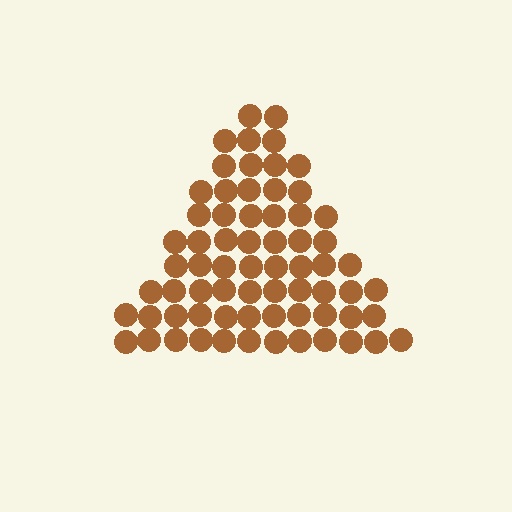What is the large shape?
The large shape is a triangle.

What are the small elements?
The small elements are circles.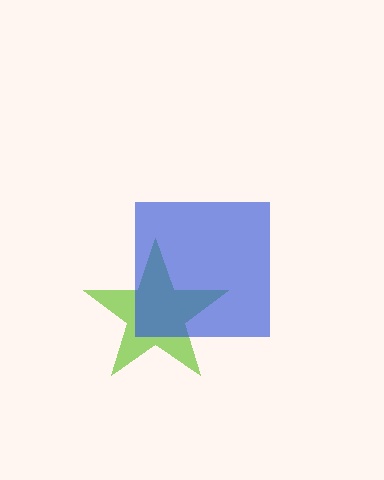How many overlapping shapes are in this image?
There are 2 overlapping shapes in the image.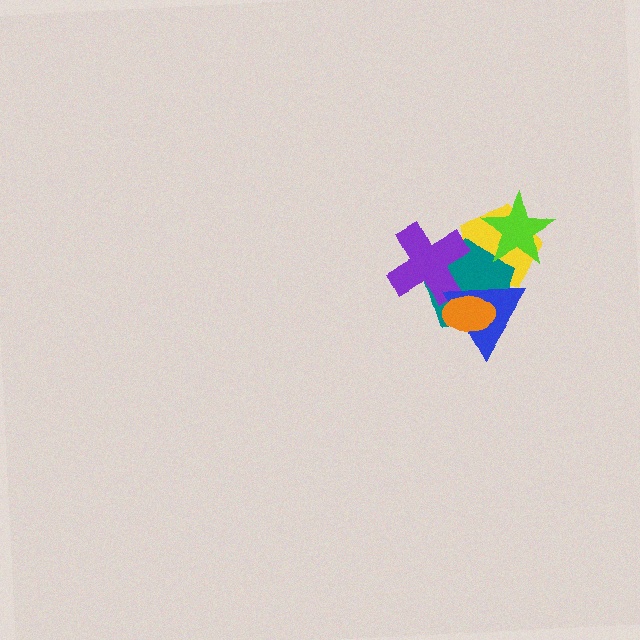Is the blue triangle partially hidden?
Yes, it is partially covered by another shape.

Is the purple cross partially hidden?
Yes, it is partially covered by another shape.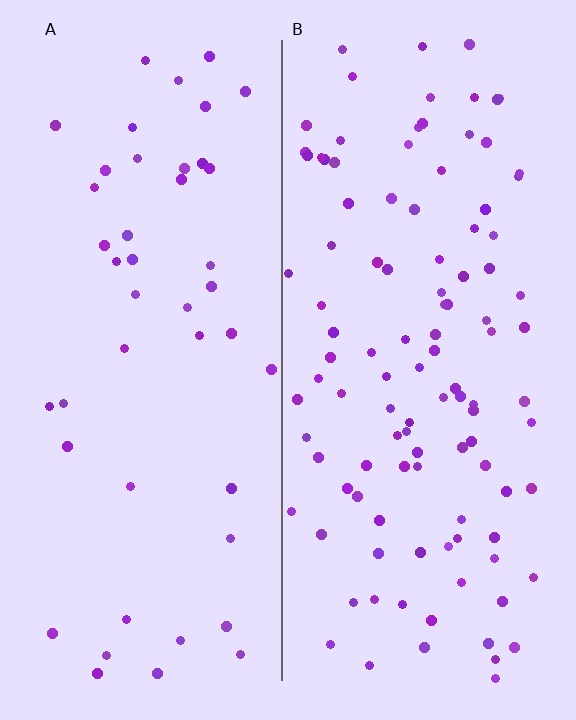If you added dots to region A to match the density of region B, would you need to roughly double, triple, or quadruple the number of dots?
Approximately double.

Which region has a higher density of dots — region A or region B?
B (the right).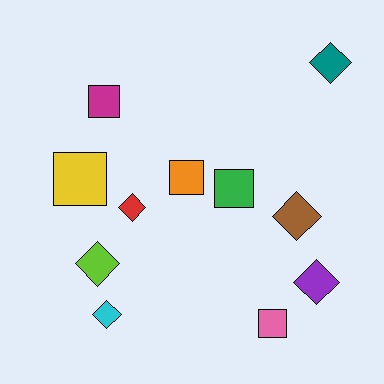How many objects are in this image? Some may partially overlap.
There are 11 objects.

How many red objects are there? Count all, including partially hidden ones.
There is 1 red object.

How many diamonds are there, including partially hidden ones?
There are 6 diamonds.